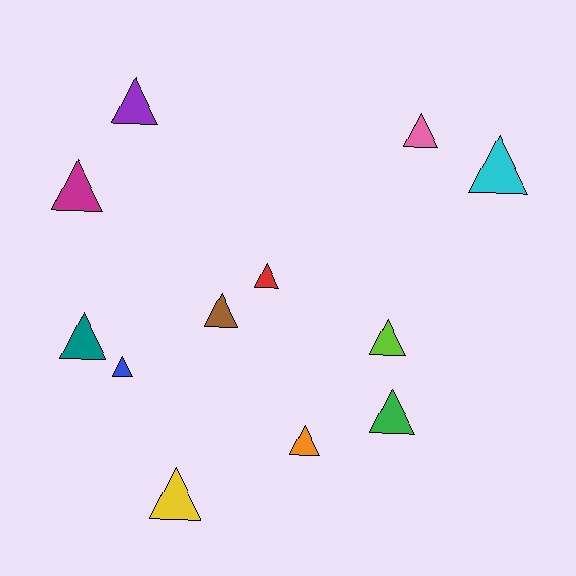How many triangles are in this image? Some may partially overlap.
There are 12 triangles.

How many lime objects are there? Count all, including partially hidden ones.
There is 1 lime object.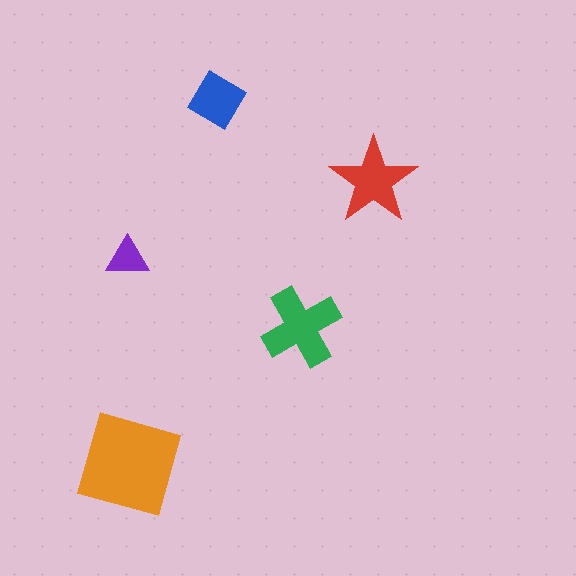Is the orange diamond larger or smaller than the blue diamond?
Larger.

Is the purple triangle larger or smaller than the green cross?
Smaller.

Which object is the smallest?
The purple triangle.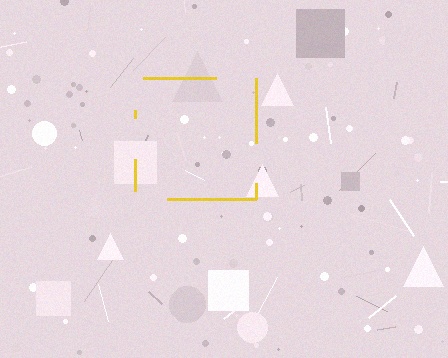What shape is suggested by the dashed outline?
The dashed outline suggests a square.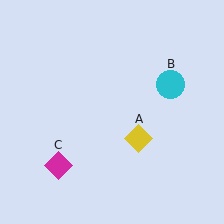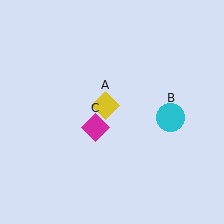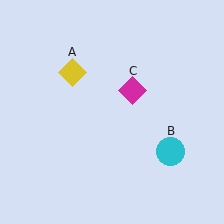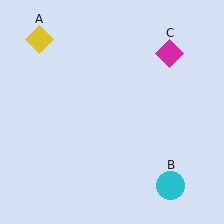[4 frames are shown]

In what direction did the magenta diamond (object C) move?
The magenta diamond (object C) moved up and to the right.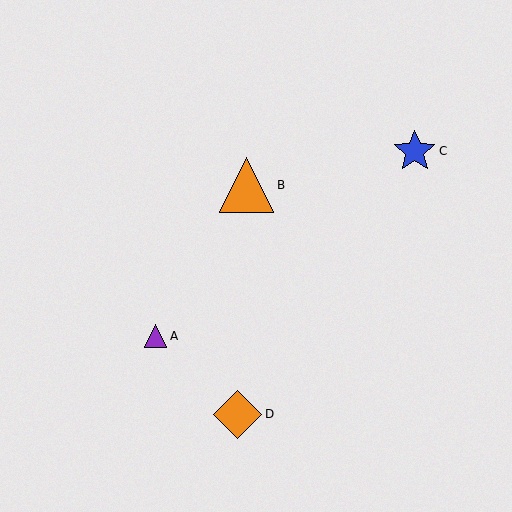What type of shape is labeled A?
Shape A is a purple triangle.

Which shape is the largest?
The orange triangle (labeled B) is the largest.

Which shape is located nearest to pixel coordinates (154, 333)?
The purple triangle (labeled A) at (155, 336) is nearest to that location.